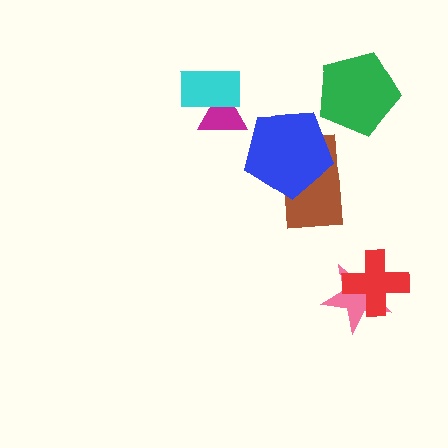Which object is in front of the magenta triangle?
The cyan rectangle is in front of the magenta triangle.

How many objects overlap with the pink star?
1 object overlaps with the pink star.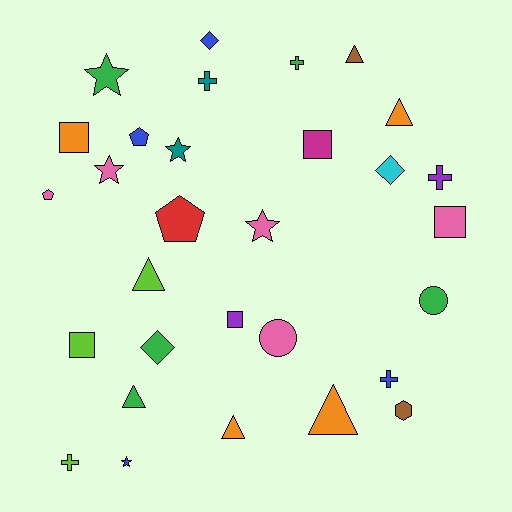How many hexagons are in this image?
There is 1 hexagon.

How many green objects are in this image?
There are 5 green objects.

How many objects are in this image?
There are 30 objects.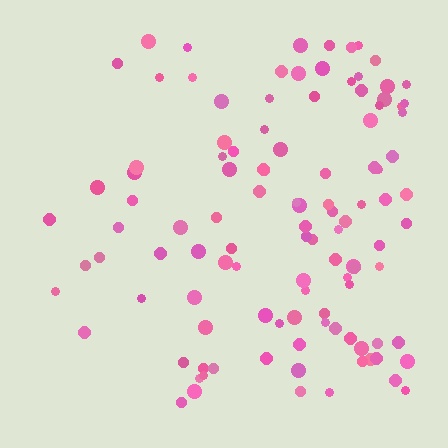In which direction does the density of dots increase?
From left to right, with the right side densest.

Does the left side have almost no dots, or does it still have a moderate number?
Still a moderate number, just noticeably fewer than the right.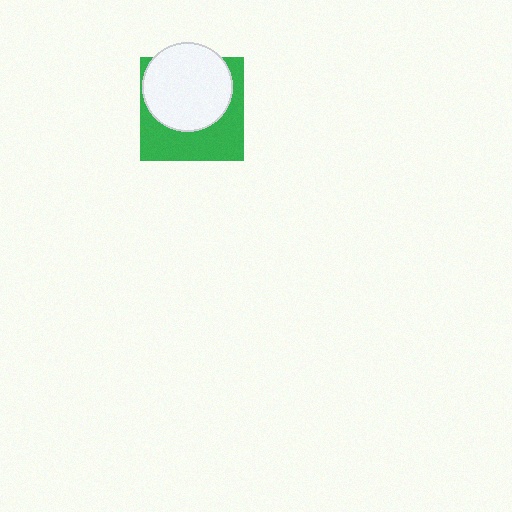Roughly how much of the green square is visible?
About half of it is visible (roughly 47%).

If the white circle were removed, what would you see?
You would see the complete green square.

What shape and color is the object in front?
The object in front is a white circle.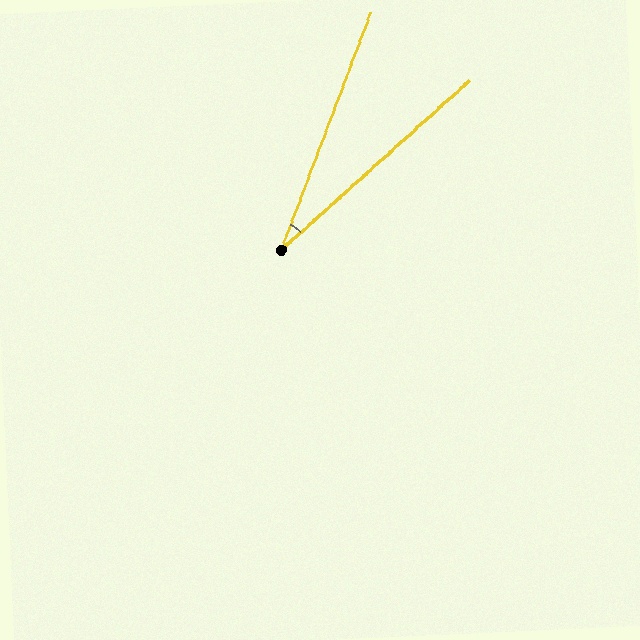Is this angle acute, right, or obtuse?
It is acute.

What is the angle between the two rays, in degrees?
Approximately 27 degrees.